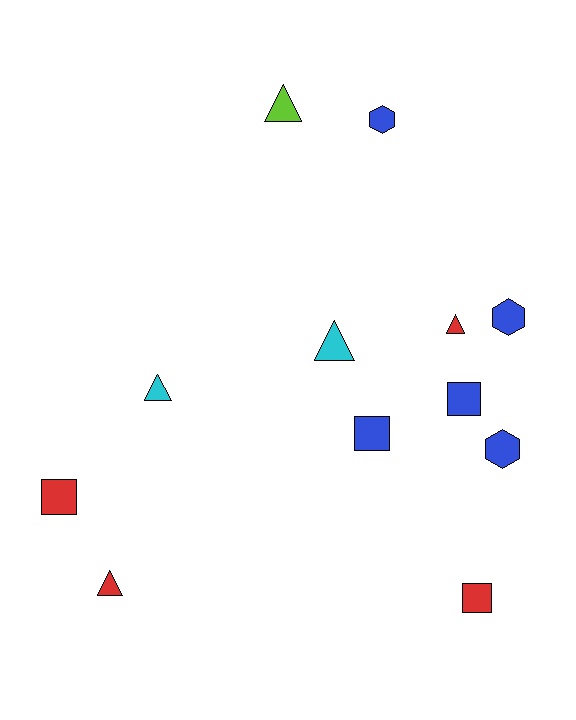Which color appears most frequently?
Blue, with 5 objects.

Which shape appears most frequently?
Triangle, with 5 objects.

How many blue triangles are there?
There are no blue triangles.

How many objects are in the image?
There are 12 objects.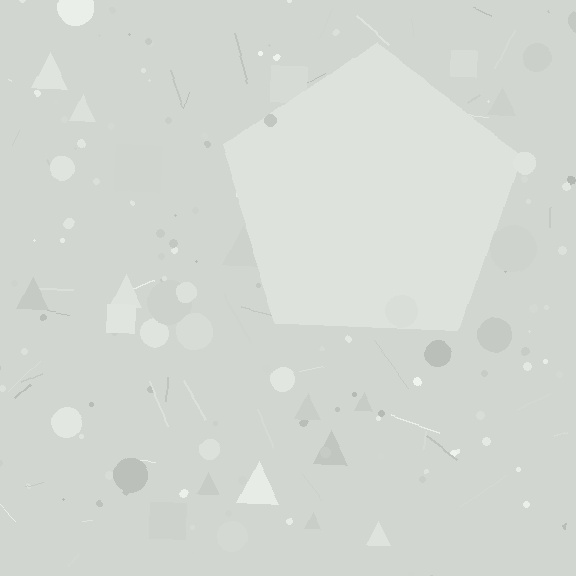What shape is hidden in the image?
A pentagon is hidden in the image.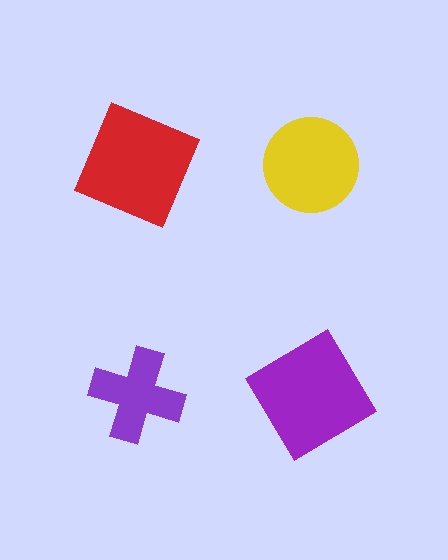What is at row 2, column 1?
A purple cross.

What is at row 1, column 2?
A yellow circle.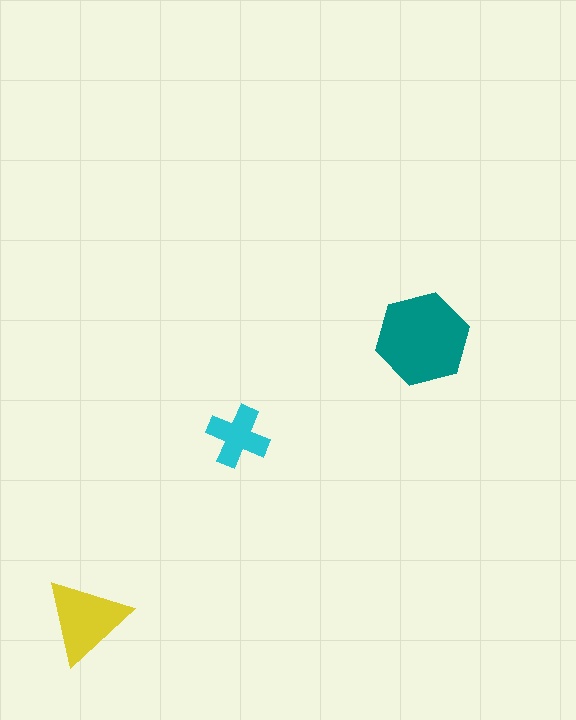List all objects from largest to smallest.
The teal hexagon, the yellow triangle, the cyan cross.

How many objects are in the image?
There are 3 objects in the image.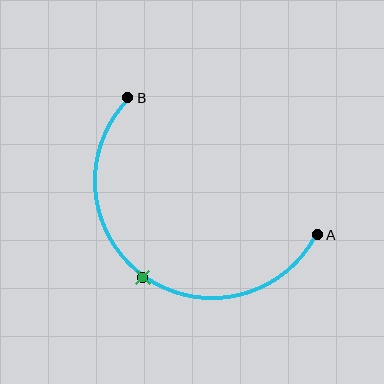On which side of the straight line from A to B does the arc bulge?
The arc bulges below and to the left of the straight line connecting A and B.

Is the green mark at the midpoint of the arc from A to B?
Yes. The green mark lies on the arc at equal arc-length from both A and B — it is the arc midpoint.